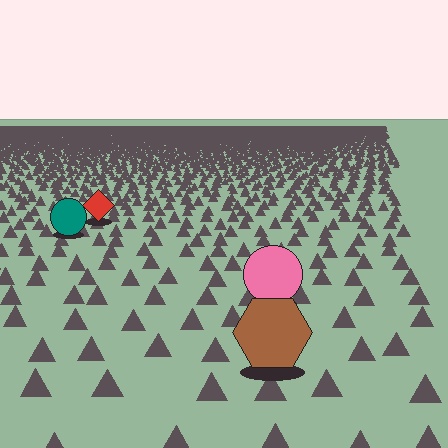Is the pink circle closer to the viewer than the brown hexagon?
No. The brown hexagon is closer — you can tell from the texture gradient: the ground texture is coarser near it.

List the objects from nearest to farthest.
From nearest to farthest: the brown hexagon, the pink circle, the teal circle, the red diamond.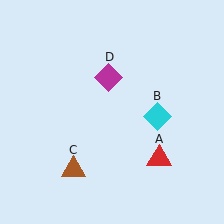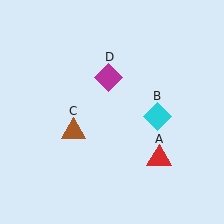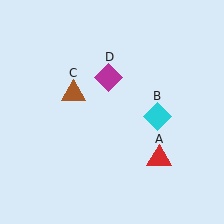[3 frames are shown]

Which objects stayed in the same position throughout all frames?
Red triangle (object A) and cyan diamond (object B) and magenta diamond (object D) remained stationary.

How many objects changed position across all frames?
1 object changed position: brown triangle (object C).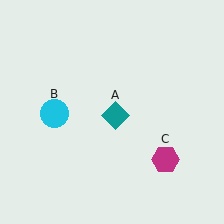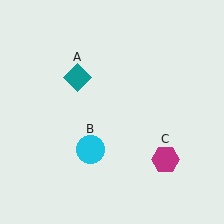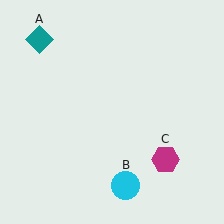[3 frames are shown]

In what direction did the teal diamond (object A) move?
The teal diamond (object A) moved up and to the left.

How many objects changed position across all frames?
2 objects changed position: teal diamond (object A), cyan circle (object B).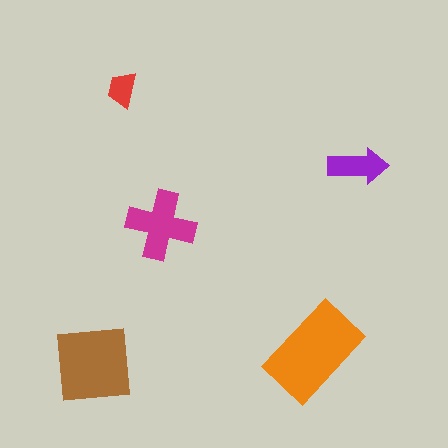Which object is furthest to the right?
The purple arrow is rightmost.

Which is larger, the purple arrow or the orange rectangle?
The orange rectangle.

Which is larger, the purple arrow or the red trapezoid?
The purple arrow.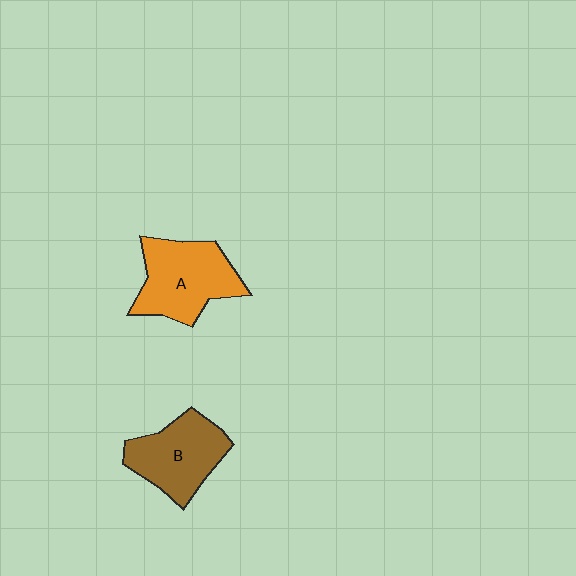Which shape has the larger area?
Shape A (orange).